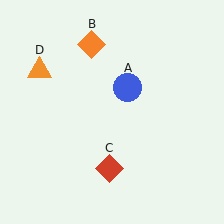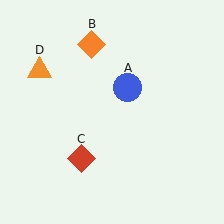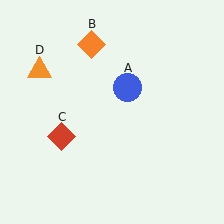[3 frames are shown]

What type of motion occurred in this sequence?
The red diamond (object C) rotated clockwise around the center of the scene.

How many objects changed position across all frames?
1 object changed position: red diamond (object C).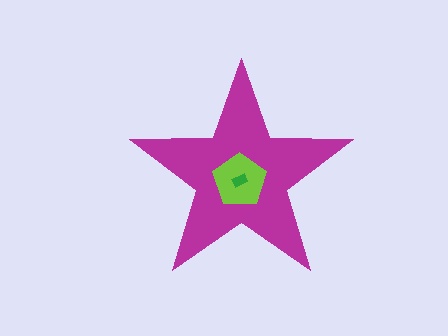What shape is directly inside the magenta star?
The lime pentagon.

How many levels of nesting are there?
3.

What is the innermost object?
The green rectangle.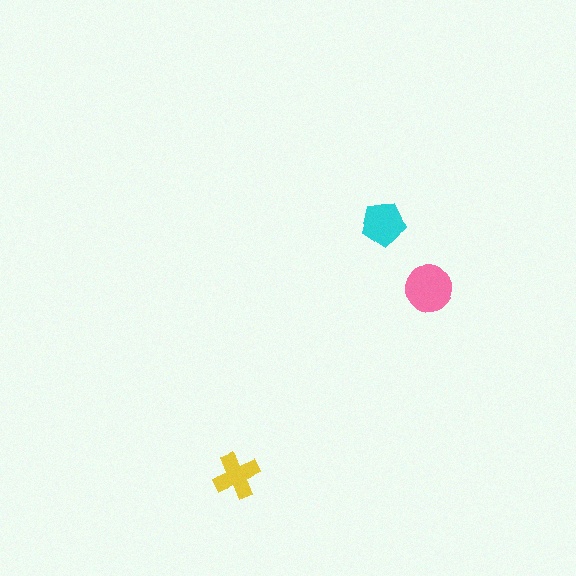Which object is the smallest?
The yellow cross.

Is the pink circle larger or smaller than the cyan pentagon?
Larger.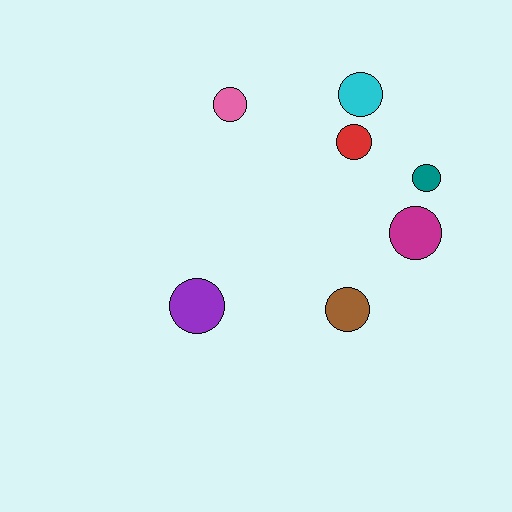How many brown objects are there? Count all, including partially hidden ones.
There is 1 brown object.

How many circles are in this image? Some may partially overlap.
There are 7 circles.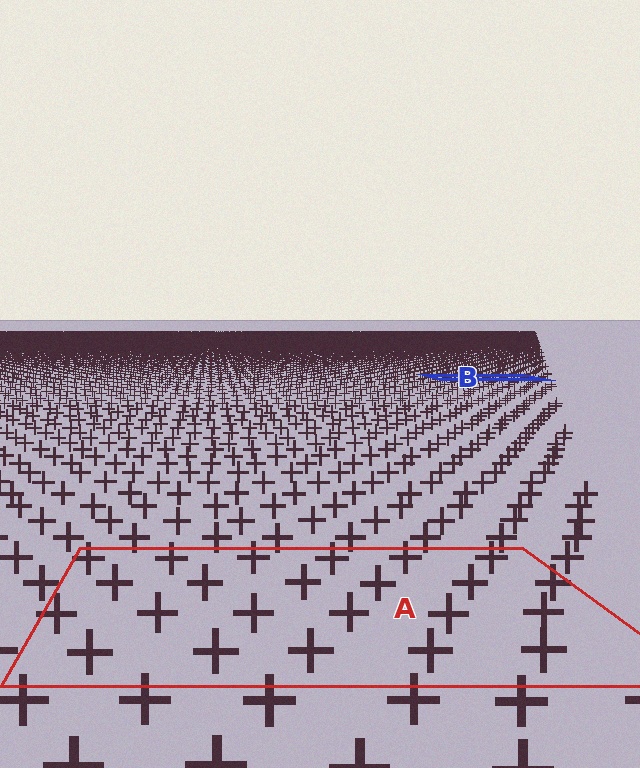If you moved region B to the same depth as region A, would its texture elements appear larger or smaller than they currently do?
They would appear larger. At a closer depth, the same texture elements are projected at a bigger on-screen size.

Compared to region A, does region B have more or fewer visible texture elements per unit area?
Region B has more texture elements per unit area — they are packed more densely because it is farther away.